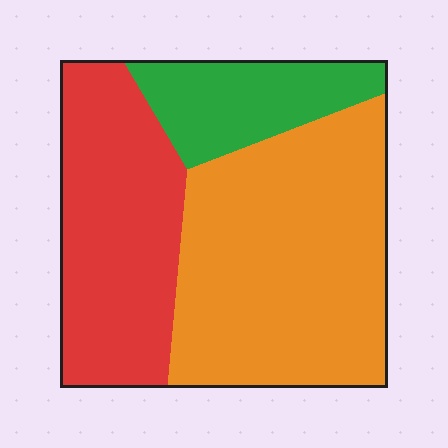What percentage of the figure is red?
Red covers 33% of the figure.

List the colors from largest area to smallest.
From largest to smallest: orange, red, green.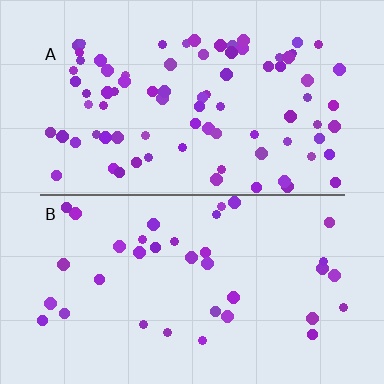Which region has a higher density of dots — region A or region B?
A (the top).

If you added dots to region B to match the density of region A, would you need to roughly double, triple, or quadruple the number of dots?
Approximately double.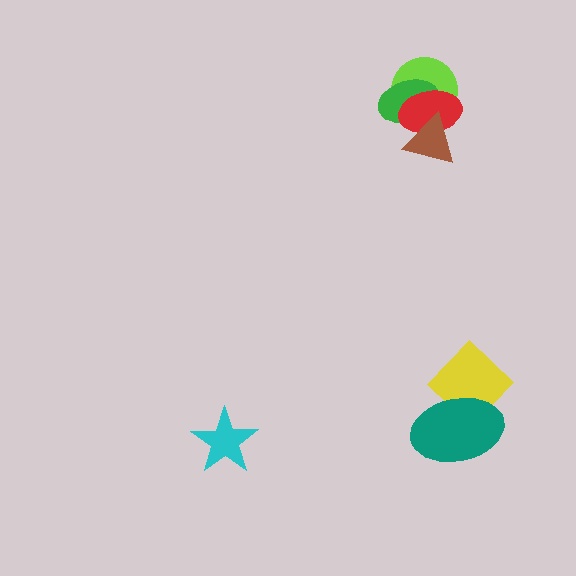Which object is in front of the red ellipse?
The brown triangle is in front of the red ellipse.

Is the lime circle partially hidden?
Yes, it is partially covered by another shape.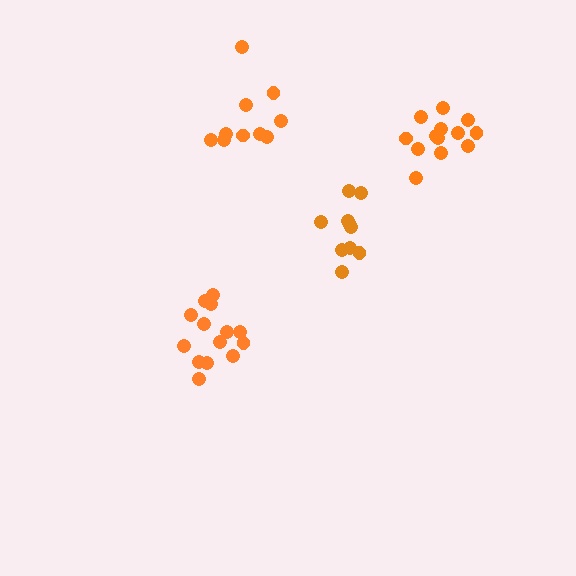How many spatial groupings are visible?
There are 4 spatial groupings.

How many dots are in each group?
Group 1: 10 dots, Group 2: 10 dots, Group 3: 13 dots, Group 4: 14 dots (47 total).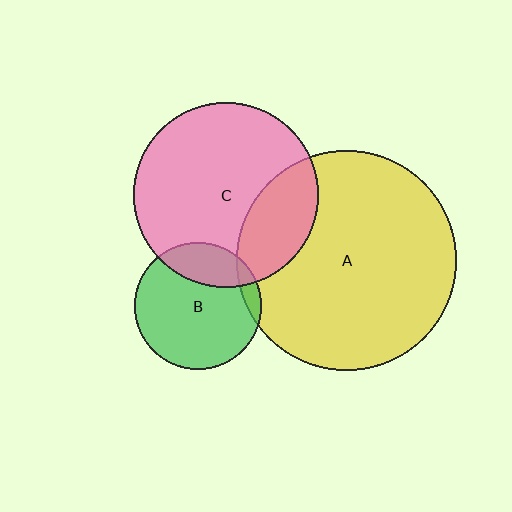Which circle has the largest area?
Circle A (yellow).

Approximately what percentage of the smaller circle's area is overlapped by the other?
Approximately 5%.